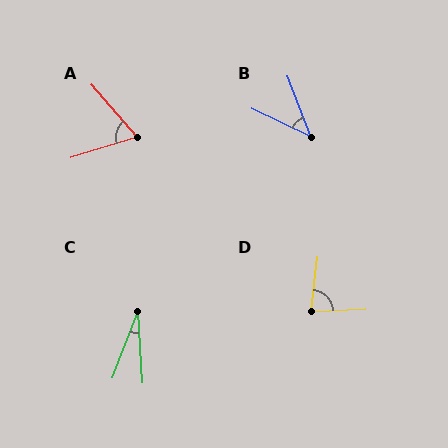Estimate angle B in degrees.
Approximately 44 degrees.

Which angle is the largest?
D, at approximately 81 degrees.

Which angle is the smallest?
C, at approximately 24 degrees.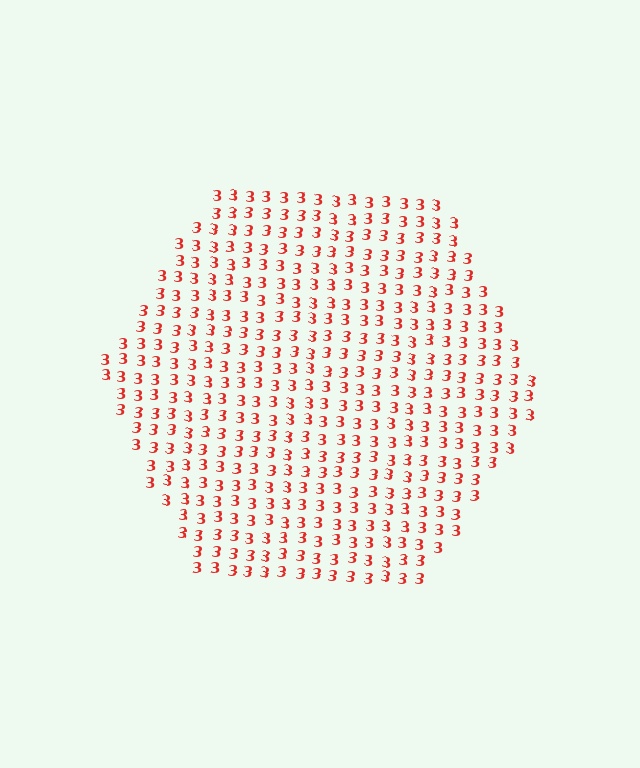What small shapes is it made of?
It is made of small digit 3's.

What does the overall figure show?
The overall figure shows a hexagon.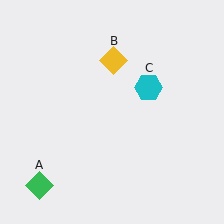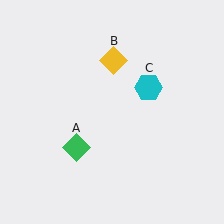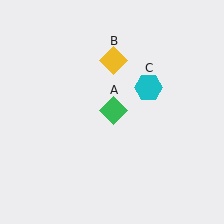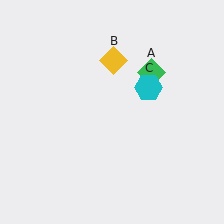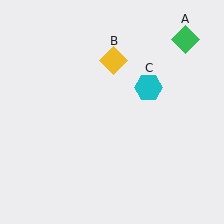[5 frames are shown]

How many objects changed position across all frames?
1 object changed position: green diamond (object A).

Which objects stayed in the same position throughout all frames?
Yellow diamond (object B) and cyan hexagon (object C) remained stationary.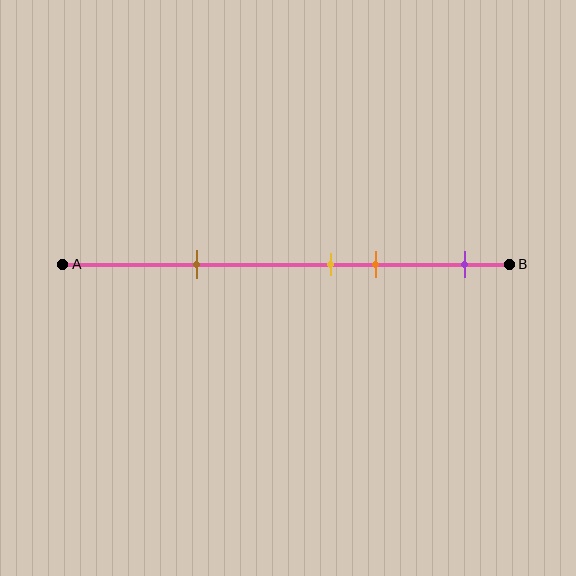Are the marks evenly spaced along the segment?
No, the marks are not evenly spaced.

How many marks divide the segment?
There are 4 marks dividing the segment.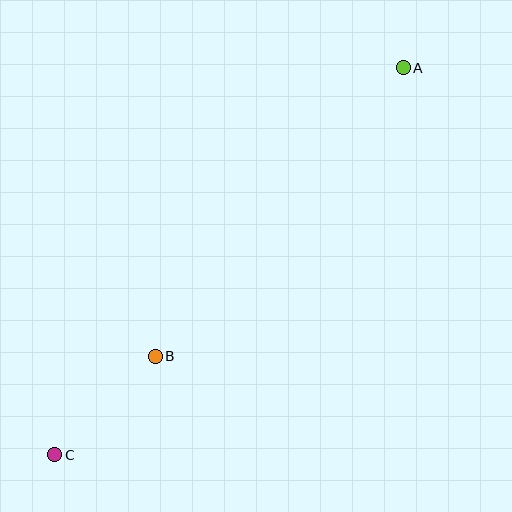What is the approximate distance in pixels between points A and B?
The distance between A and B is approximately 380 pixels.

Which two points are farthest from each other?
Points A and C are farthest from each other.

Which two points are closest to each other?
Points B and C are closest to each other.